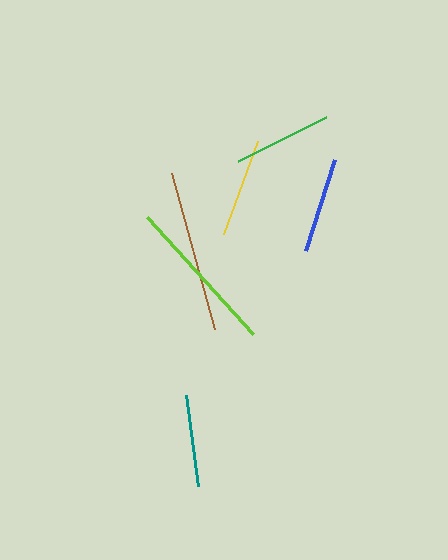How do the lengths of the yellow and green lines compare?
The yellow and green lines are approximately the same length.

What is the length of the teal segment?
The teal segment is approximately 91 pixels long.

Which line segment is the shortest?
The teal line is the shortest at approximately 91 pixels.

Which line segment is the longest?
The brown line is the longest at approximately 162 pixels.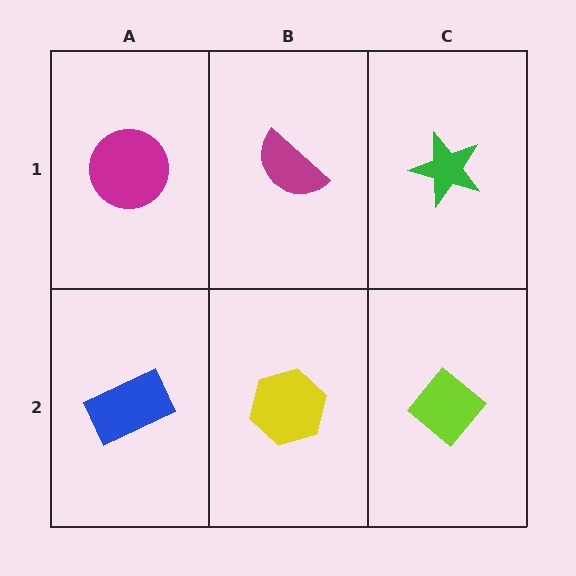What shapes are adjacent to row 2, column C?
A green star (row 1, column C), a yellow hexagon (row 2, column B).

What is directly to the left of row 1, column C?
A magenta semicircle.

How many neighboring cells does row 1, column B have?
3.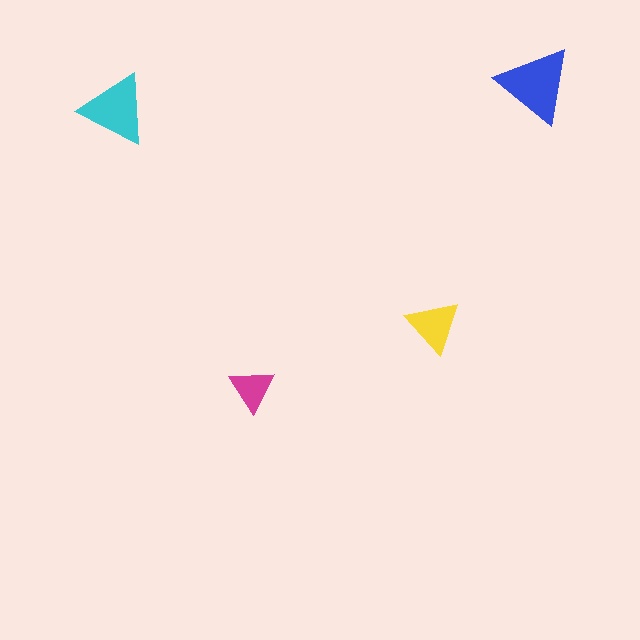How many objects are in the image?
There are 4 objects in the image.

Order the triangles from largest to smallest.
the blue one, the cyan one, the yellow one, the magenta one.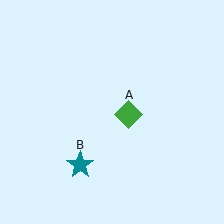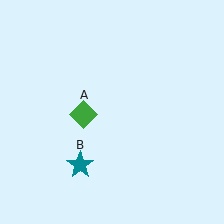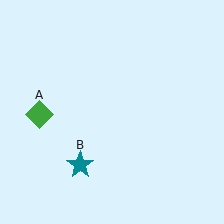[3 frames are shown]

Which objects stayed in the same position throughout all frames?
Teal star (object B) remained stationary.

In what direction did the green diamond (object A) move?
The green diamond (object A) moved left.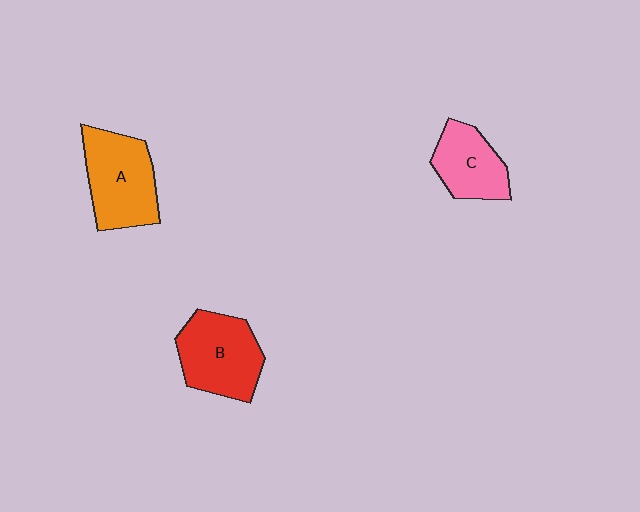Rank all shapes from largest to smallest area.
From largest to smallest: A (orange), B (red), C (pink).